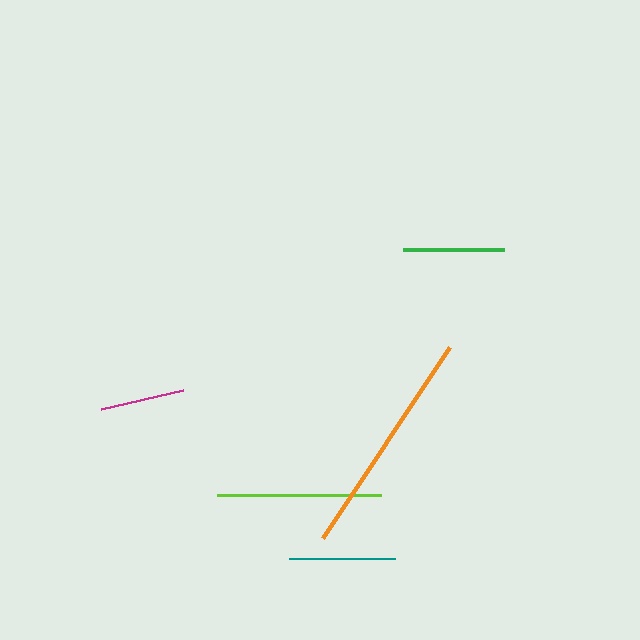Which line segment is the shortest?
The magenta line is the shortest at approximately 84 pixels.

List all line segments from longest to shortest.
From longest to shortest: orange, lime, teal, green, magenta.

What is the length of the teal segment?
The teal segment is approximately 106 pixels long.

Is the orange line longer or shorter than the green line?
The orange line is longer than the green line.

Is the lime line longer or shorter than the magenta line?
The lime line is longer than the magenta line.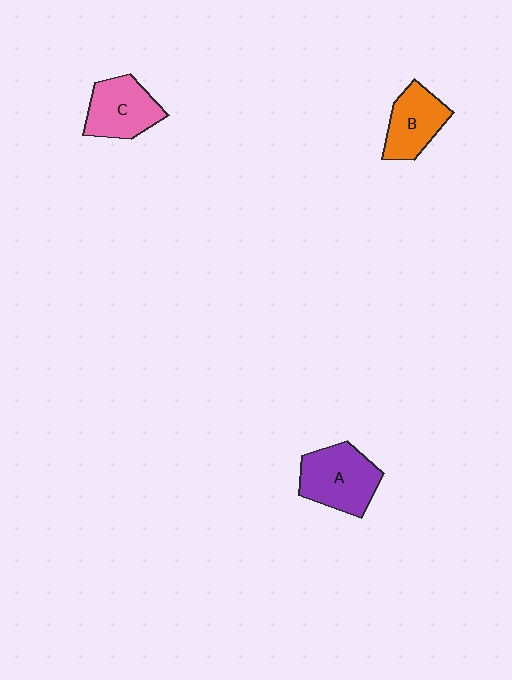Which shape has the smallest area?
Shape B (orange).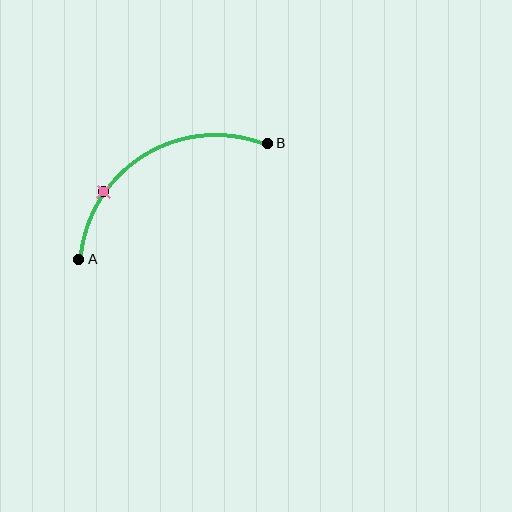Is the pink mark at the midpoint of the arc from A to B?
No. The pink mark lies on the arc but is closer to endpoint A. The arc midpoint would be at the point on the curve equidistant along the arc from both A and B.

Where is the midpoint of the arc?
The arc midpoint is the point on the curve farthest from the straight line joining A and B. It sits above that line.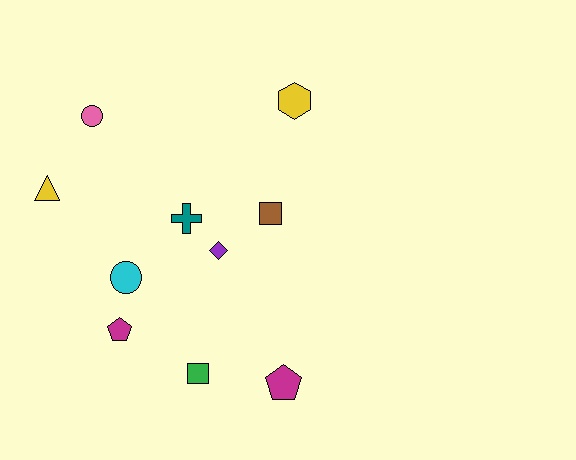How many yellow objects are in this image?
There are 2 yellow objects.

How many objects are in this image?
There are 10 objects.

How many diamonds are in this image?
There is 1 diamond.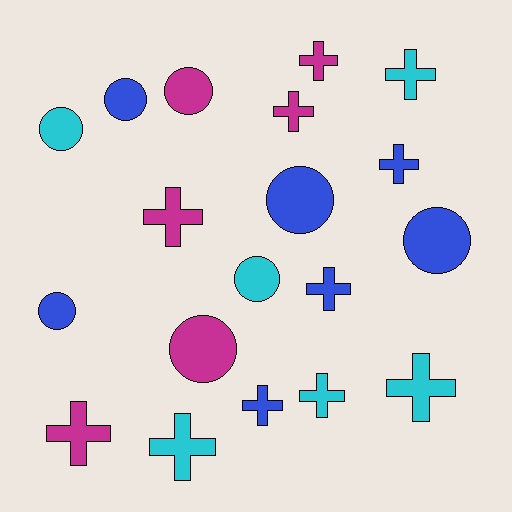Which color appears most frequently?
Blue, with 7 objects.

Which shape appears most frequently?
Cross, with 11 objects.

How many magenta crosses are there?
There are 4 magenta crosses.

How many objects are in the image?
There are 19 objects.